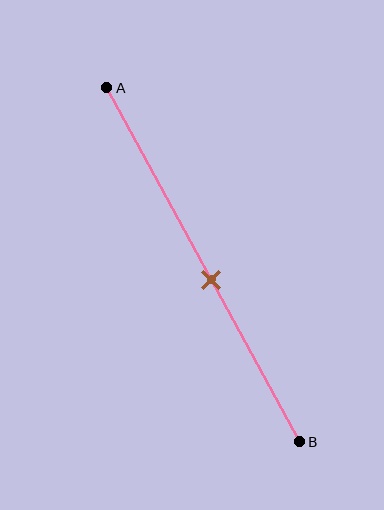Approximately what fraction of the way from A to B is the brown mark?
The brown mark is approximately 55% of the way from A to B.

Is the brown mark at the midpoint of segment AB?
No, the mark is at about 55% from A, not at the 50% midpoint.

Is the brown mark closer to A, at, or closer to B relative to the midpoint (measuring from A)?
The brown mark is closer to point B than the midpoint of segment AB.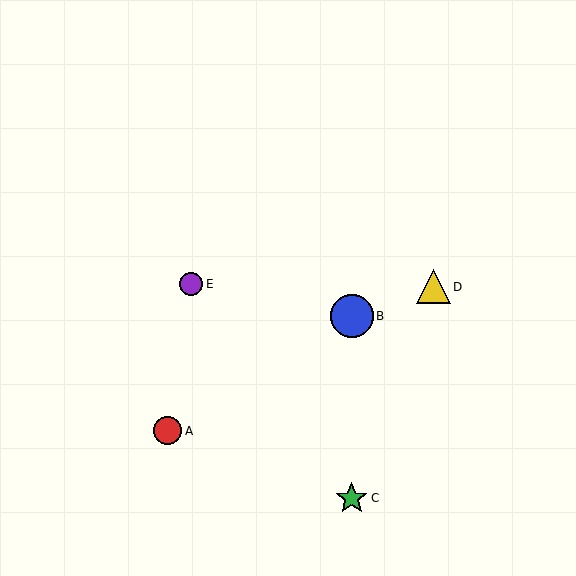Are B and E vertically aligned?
No, B is at x≈352 and E is at x≈191.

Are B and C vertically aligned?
Yes, both are at x≈352.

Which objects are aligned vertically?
Objects B, C are aligned vertically.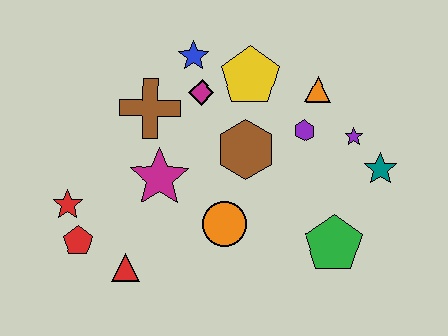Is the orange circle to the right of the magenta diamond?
Yes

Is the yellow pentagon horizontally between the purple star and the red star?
Yes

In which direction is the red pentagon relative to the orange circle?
The red pentagon is to the left of the orange circle.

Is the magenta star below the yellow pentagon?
Yes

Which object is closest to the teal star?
The purple star is closest to the teal star.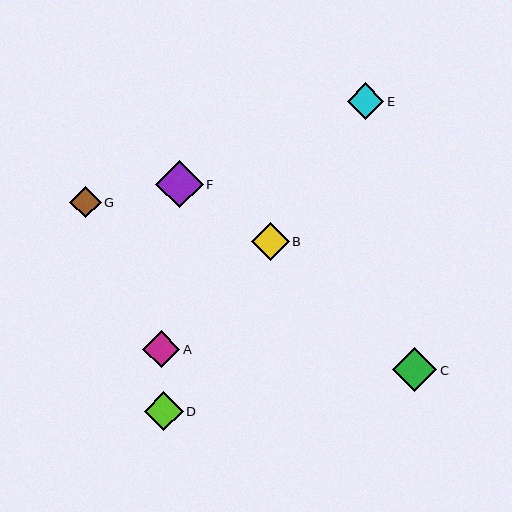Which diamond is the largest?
Diamond F is the largest with a size of approximately 47 pixels.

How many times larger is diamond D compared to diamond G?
Diamond D is approximately 1.2 times the size of diamond G.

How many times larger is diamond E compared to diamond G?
Diamond E is approximately 1.1 times the size of diamond G.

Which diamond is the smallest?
Diamond G is the smallest with a size of approximately 32 pixels.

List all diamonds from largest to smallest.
From largest to smallest: F, C, D, B, A, E, G.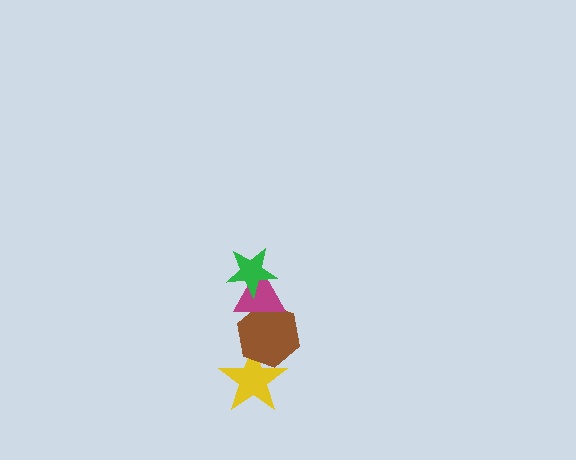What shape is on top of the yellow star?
The brown hexagon is on top of the yellow star.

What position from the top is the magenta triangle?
The magenta triangle is 2nd from the top.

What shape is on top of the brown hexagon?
The magenta triangle is on top of the brown hexagon.